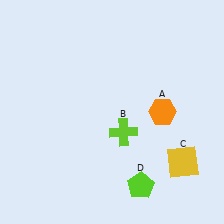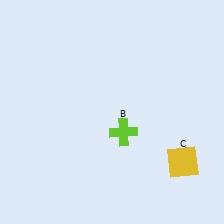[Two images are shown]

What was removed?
The lime pentagon (D), the orange hexagon (A) were removed in Image 2.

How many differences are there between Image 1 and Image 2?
There are 2 differences between the two images.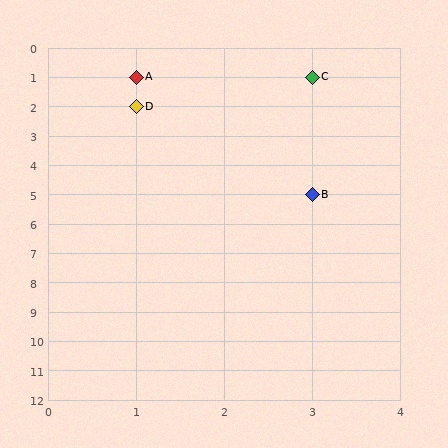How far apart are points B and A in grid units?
Points B and A are 2 columns and 4 rows apart (about 4.5 grid units diagonally).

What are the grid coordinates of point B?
Point B is at grid coordinates (3, 5).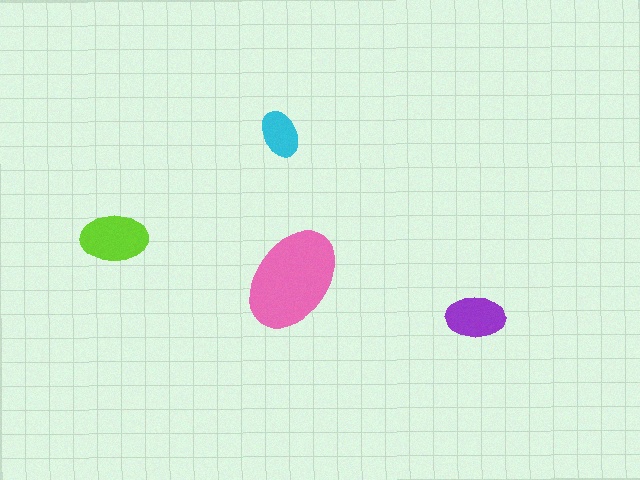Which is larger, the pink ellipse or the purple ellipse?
The pink one.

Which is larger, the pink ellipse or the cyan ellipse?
The pink one.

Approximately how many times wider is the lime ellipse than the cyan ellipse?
About 1.5 times wider.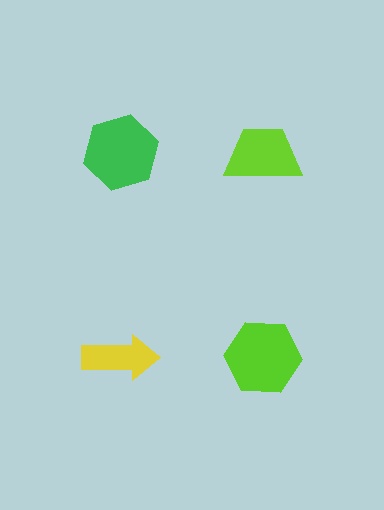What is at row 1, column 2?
A lime trapezoid.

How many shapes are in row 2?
2 shapes.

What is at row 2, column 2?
A lime hexagon.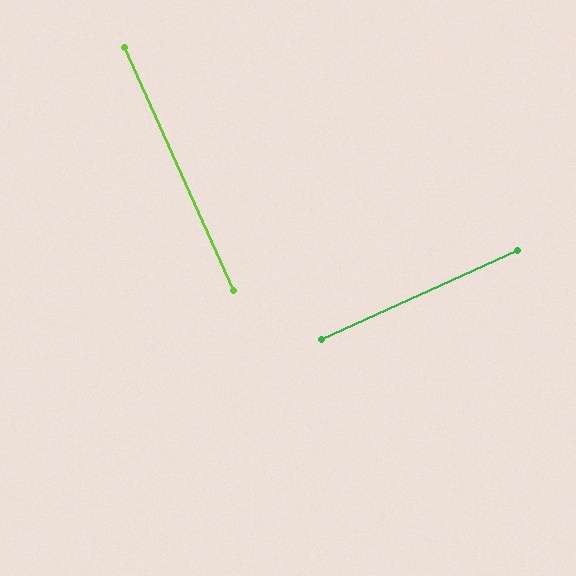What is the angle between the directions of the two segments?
Approximately 90 degrees.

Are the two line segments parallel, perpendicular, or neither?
Perpendicular — they meet at approximately 90°.